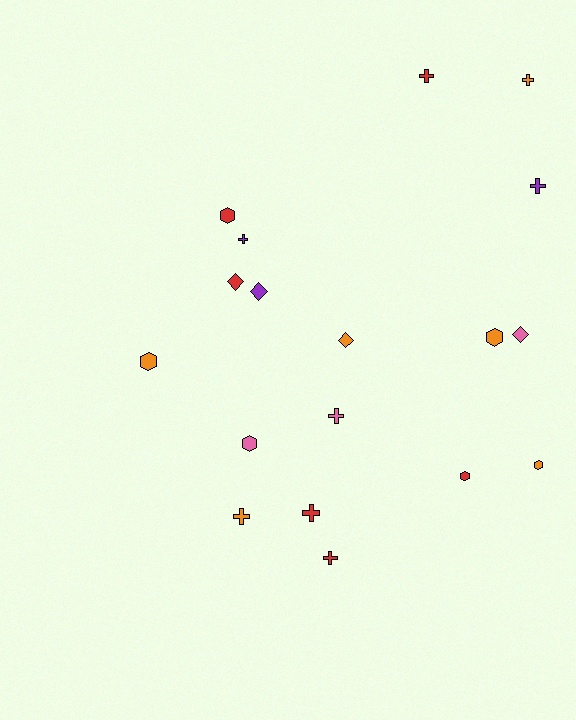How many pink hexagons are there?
There is 1 pink hexagon.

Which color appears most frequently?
Orange, with 6 objects.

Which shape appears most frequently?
Cross, with 8 objects.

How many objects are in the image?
There are 18 objects.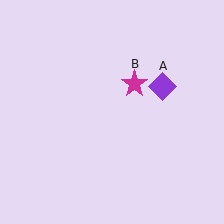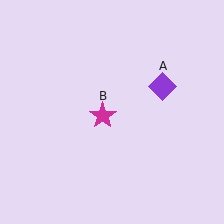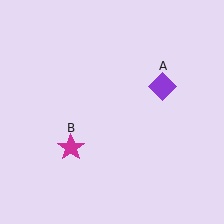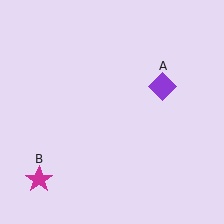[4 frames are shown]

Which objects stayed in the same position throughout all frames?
Purple diamond (object A) remained stationary.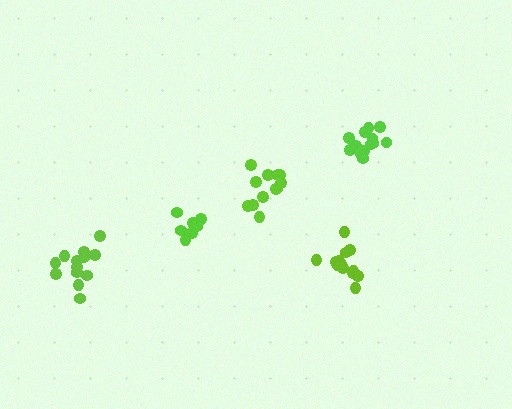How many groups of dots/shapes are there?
There are 5 groups.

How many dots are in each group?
Group 1: 13 dots, Group 2: 13 dots, Group 3: 8 dots, Group 4: 13 dots, Group 5: 12 dots (59 total).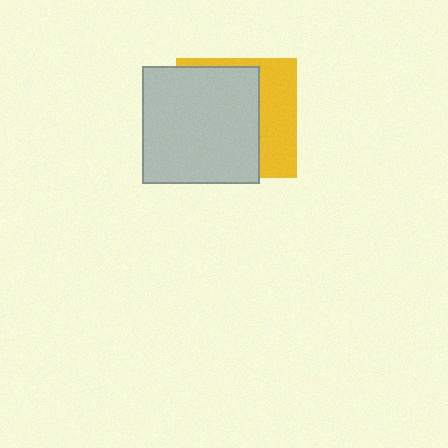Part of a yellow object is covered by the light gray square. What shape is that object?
It is a square.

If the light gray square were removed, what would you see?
You would see the complete yellow square.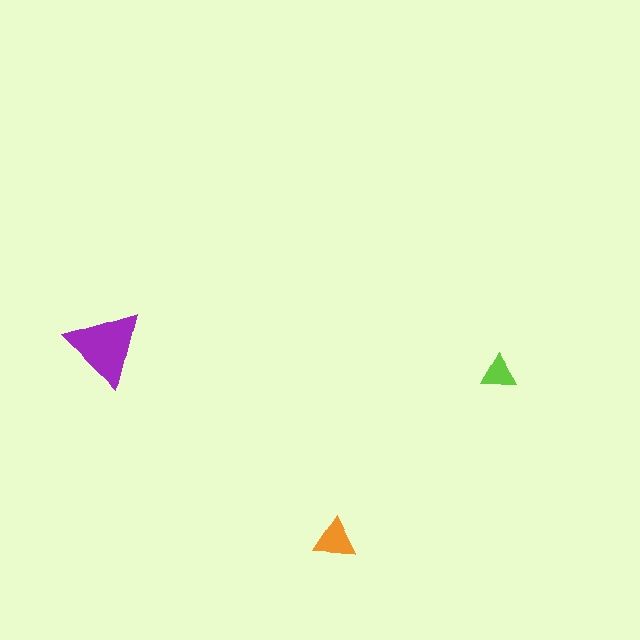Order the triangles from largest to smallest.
the purple one, the orange one, the lime one.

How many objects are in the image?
There are 3 objects in the image.